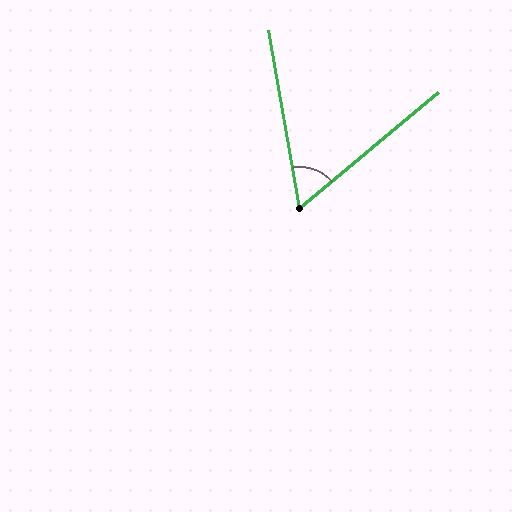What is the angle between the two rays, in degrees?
Approximately 60 degrees.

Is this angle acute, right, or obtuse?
It is acute.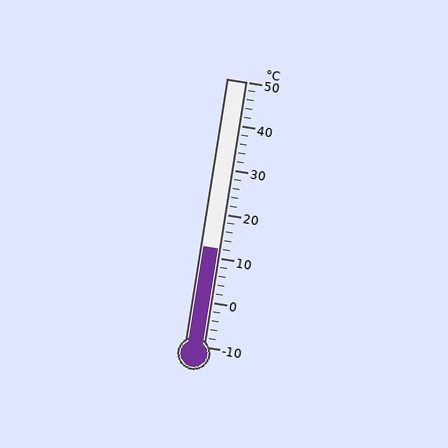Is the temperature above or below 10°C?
The temperature is above 10°C.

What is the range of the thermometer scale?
The thermometer scale ranges from -10°C to 50°C.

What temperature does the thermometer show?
The thermometer shows approximately 12°C.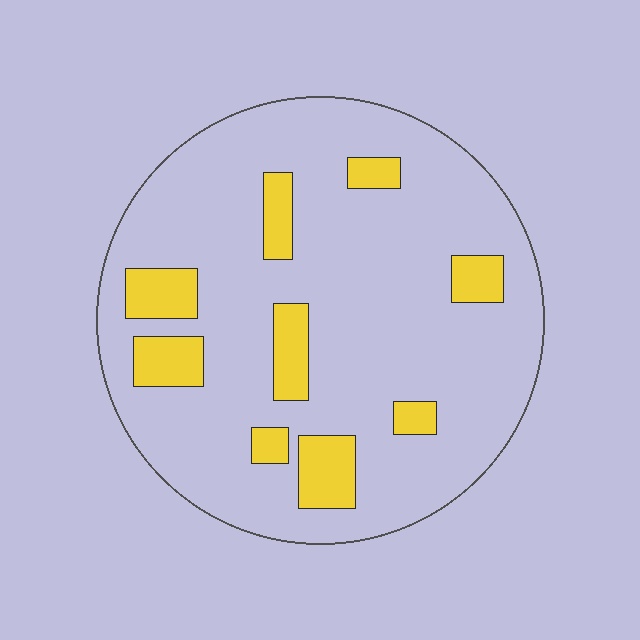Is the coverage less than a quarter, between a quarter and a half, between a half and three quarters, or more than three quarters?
Less than a quarter.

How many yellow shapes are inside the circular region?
9.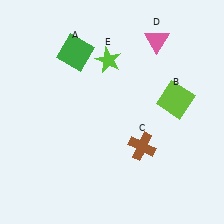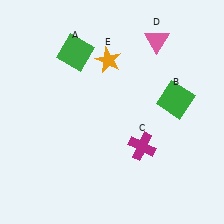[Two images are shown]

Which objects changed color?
B changed from lime to green. C changed from brown to magenta. E changed from lime to orange.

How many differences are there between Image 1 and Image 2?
There are 3 differences between the two images.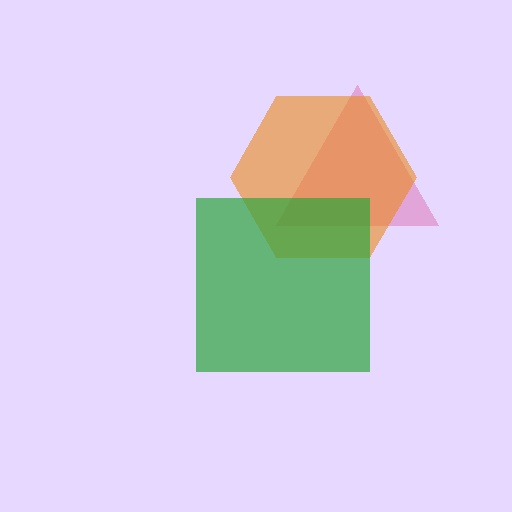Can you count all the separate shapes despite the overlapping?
Yes, there are 3 separate shapes.